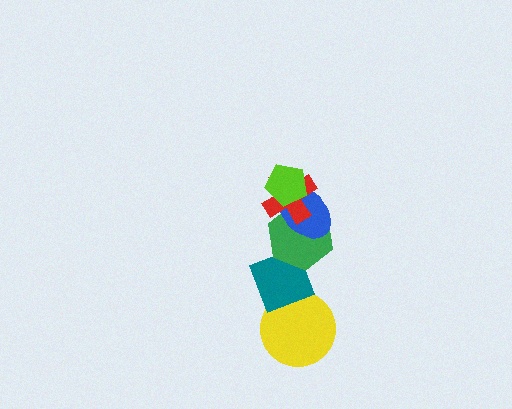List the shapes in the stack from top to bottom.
From top to bottom: the lime pentagon, the red cross, the blue ellipse, the green hexagon, the teal diamond, the yellow circle.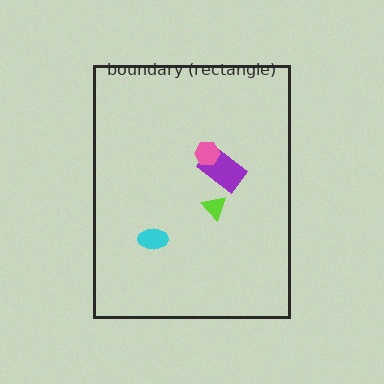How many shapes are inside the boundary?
4 inside, 0 outside.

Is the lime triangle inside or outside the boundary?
Inside.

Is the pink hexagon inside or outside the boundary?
Inside.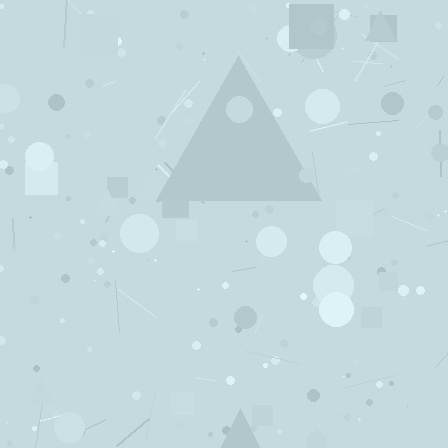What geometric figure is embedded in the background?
A triangle is embedded in the background.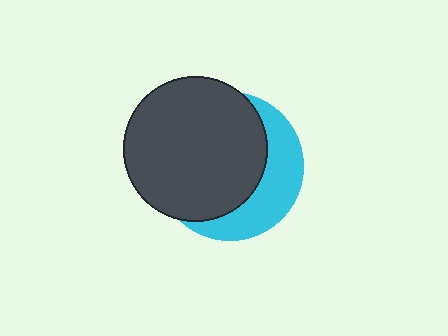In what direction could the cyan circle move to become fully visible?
The cyan circle could move right. That would shift it out from behind the dark gray circle entirely.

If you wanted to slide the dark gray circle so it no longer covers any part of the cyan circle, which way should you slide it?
Slide it left — that is the most direct way to separate the two shapes.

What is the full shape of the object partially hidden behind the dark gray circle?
The partially hidden object is a cyan circle.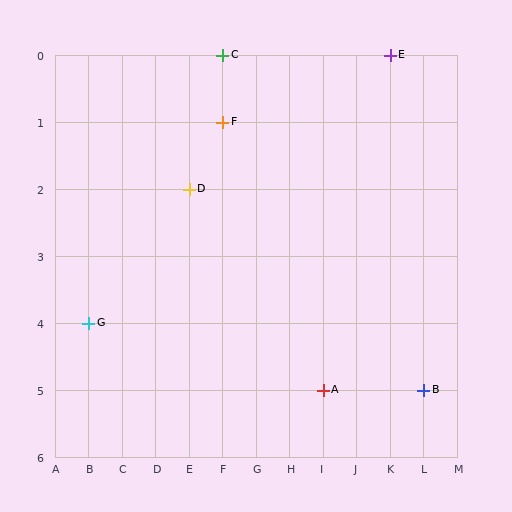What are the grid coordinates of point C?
Point C is at grid coordinates (F, 0).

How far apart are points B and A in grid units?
Points B and A are 3 columns apart.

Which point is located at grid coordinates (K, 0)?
Point E is at (K, 0).